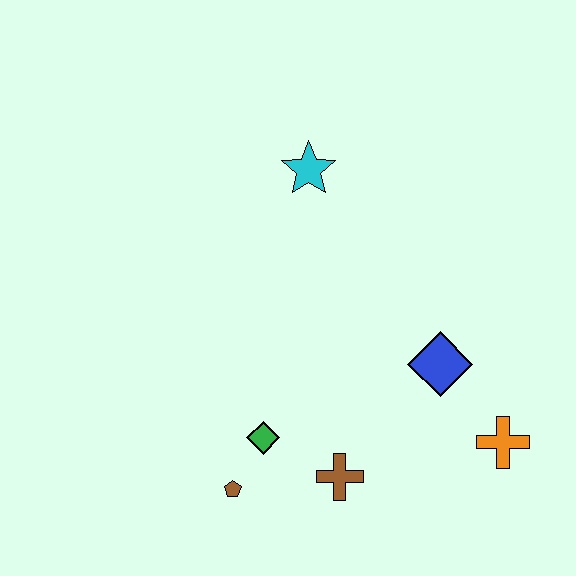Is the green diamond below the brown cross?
No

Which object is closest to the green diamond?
The brown pentagon is closest to the green diamond.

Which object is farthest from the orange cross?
The cyan star is farthest from the orange cross.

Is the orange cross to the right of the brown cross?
Yes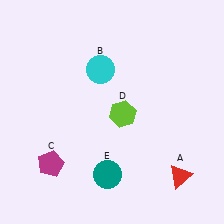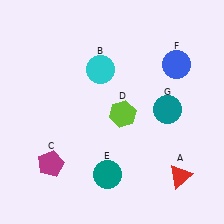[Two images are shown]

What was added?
A blue circle (F), a teal circle (G) were added in Image 2.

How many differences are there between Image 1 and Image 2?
There are 2 differences between the two images.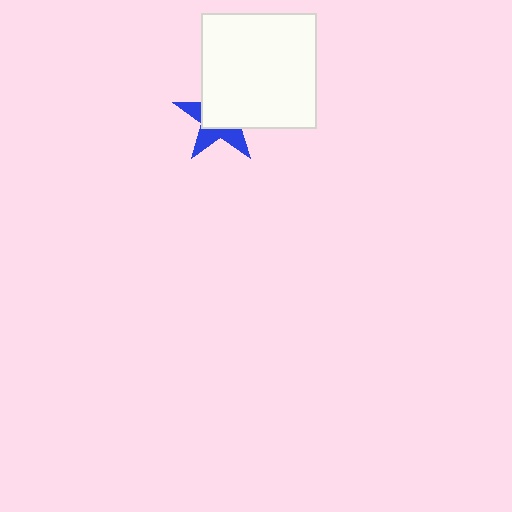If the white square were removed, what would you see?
You would see the complete blue star.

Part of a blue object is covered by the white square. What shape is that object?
It is a star.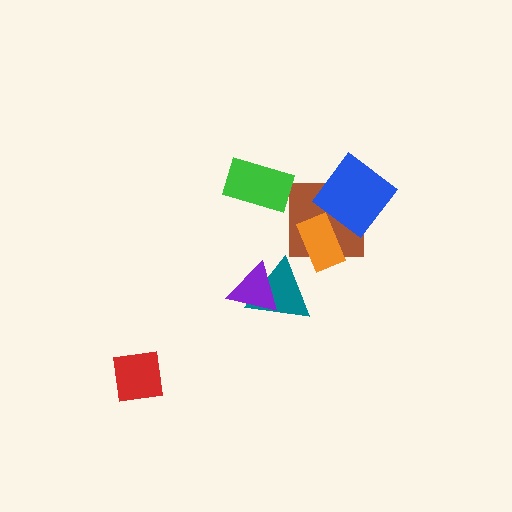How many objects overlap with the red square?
0 objects overlap with the red square.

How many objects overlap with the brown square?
2 objects overlap with the brown square.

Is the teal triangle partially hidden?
Yes, it is partially covered by another shape.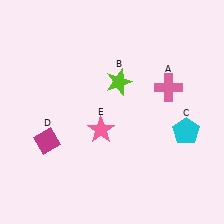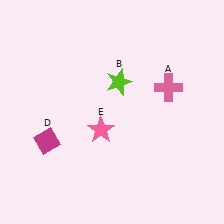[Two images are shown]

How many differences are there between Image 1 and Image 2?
There is 1 difference between the two images.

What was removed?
The cyan pentagon (C) was removed in Image 2.